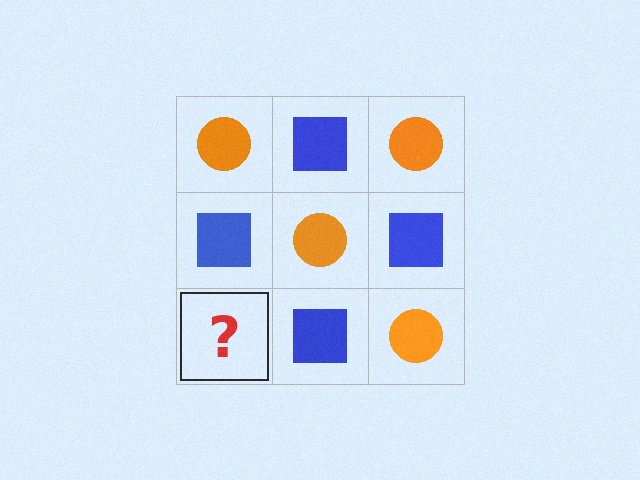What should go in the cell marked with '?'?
The missing cell should contain an orange circle.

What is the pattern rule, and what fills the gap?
The rule is that it alternates orange circle and blue square in a checkerboard pattern. The gap should be filled with an orange circle.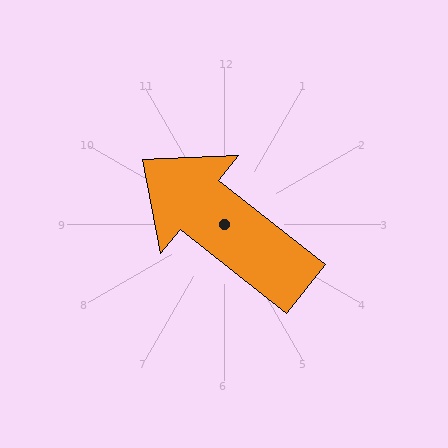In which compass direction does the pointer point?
Northwest.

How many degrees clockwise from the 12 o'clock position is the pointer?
Approximately 308 degrees.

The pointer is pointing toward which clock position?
Roughly 10 o'clock.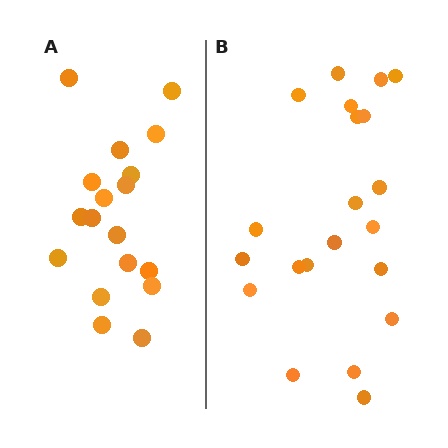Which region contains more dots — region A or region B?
Region B (the right region) has more dots.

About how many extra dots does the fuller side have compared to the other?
Region B has just a few more — roughly 2 or 3 more dots than region A.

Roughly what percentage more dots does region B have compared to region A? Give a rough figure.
About 15% more.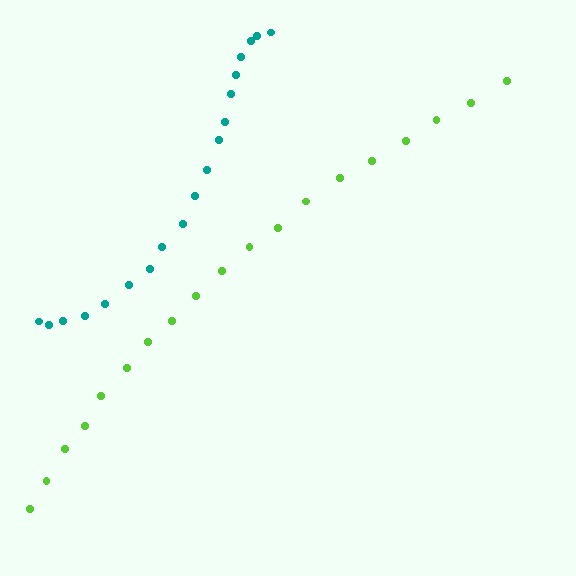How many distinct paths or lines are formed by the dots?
There are 2 distinct paths.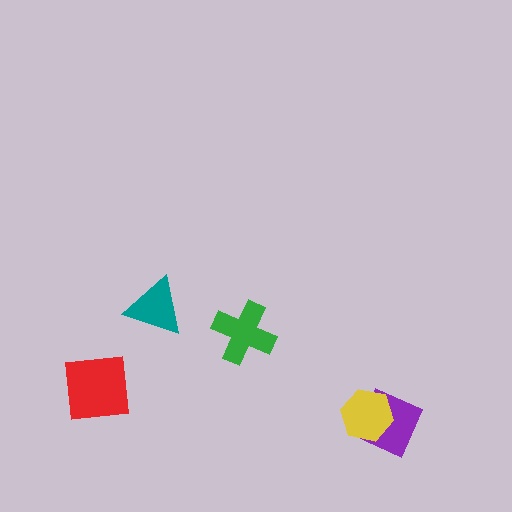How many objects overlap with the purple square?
1 object overlaps with the purple square.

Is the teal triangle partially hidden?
No, no other shape covers it.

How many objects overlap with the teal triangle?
0 objects overlap with the teal triangle.